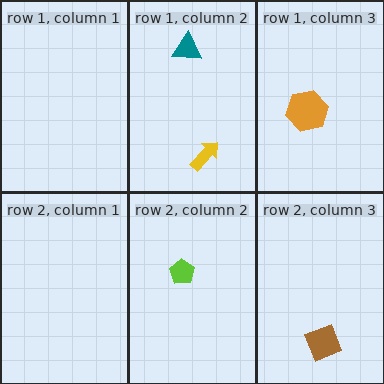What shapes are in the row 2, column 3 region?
The brown diamond.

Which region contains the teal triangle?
The row 1, column 2 region.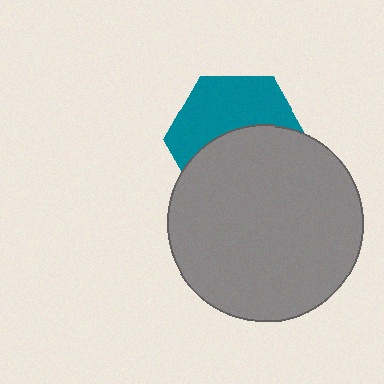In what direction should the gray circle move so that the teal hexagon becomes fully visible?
The gray circle should move down. That is the shortest direction to clear the overlap and leave the teal hexagon fully visible.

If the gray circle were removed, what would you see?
You would see the complete teal hexagon.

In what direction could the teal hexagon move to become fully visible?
The teal hexagon could move up. That would shift it out from behind the gray circle entirely.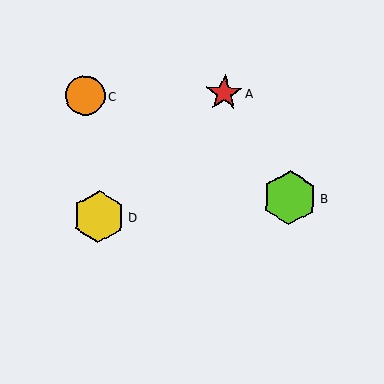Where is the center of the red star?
The center of the red star is at (224, 93).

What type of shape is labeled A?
Shape A is a red star.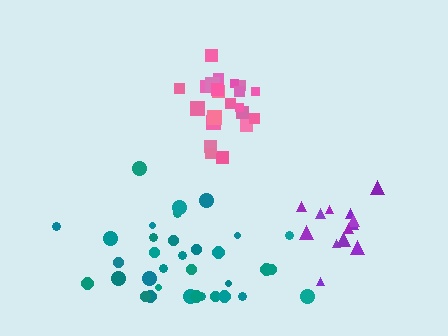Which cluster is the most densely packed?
Pink.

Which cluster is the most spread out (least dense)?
Teal.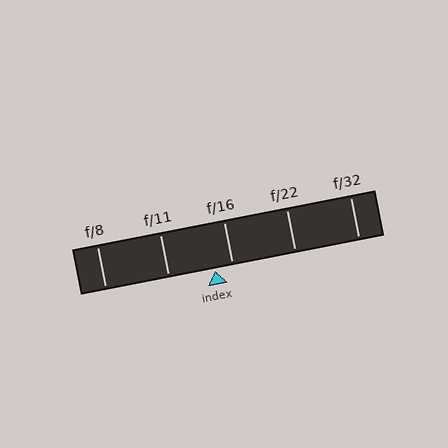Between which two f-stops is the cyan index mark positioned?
The index mark is between f/11 and f/16.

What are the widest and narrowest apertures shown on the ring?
The widest aperture shown is f/8 and the narrowest is f/32.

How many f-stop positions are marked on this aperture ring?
There are 5 f-stop positions marked.